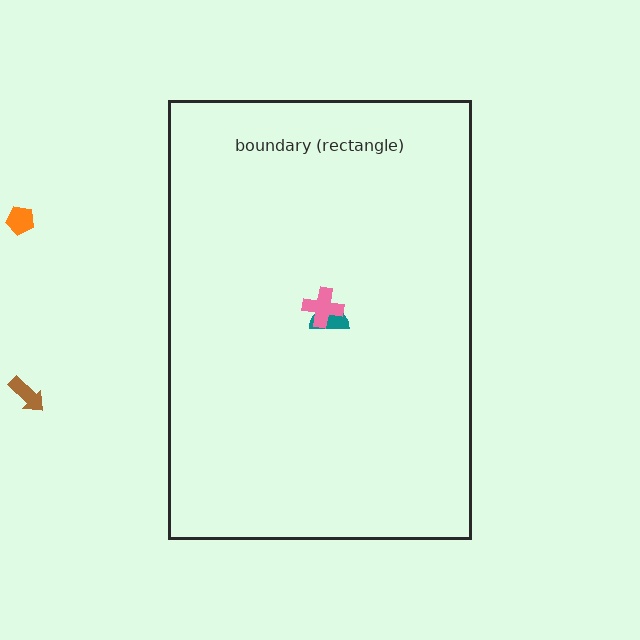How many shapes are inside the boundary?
2 inside, 2 outside.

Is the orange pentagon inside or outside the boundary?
Outside.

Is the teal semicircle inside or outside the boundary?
Inside.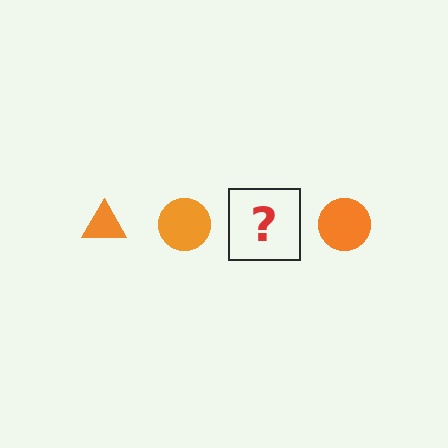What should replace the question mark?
The question mark should be replaced with an orange triangle.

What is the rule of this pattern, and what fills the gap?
The rule is that the pattern cycles through triangle, circle shapes in orange. The gap should be filled with an orange triangle.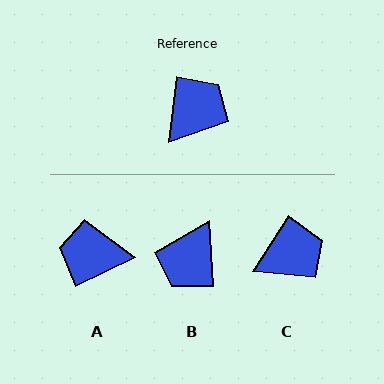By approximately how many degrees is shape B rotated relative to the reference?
Approximately 170 degrees clockwise.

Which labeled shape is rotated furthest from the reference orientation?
B, about 170 degrees away.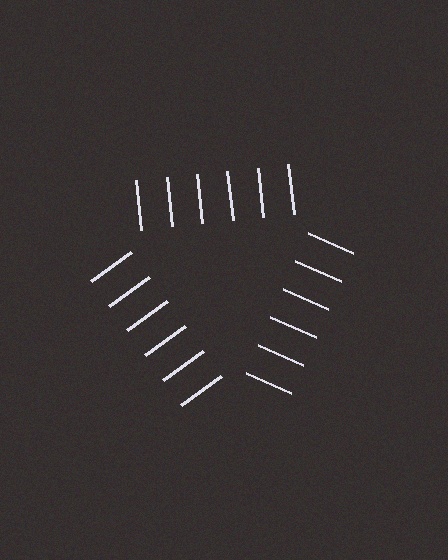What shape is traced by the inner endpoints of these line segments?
An illusory triangle — the line segments terminate on its edges but no continuous stroke is drawn.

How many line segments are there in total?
18 — 6 along each of the 3 edges.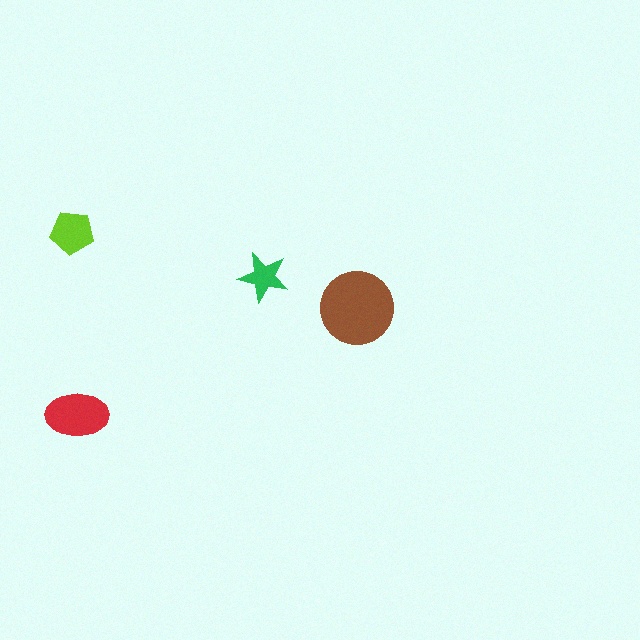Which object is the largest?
The brown circle.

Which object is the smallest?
The green star.